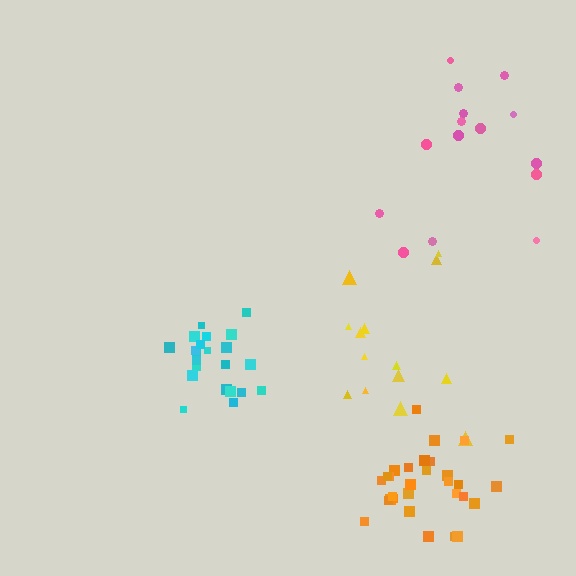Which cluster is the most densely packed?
Cyan.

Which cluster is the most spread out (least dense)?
Pink.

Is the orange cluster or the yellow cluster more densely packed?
Orange.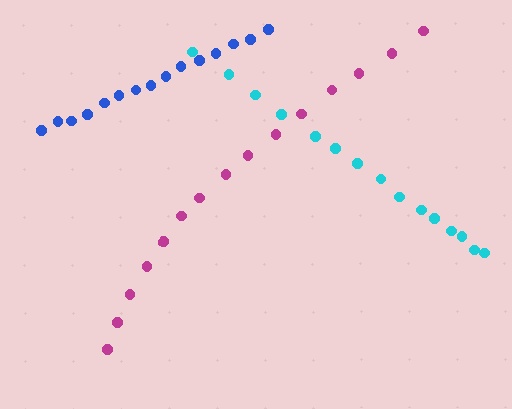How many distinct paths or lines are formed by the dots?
There are 3 distinct paths.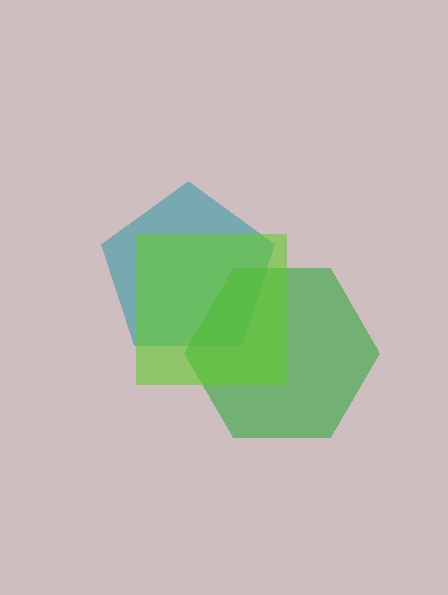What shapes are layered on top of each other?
The layered shapes are: a teal pentagon, a green hexagon, a lime square.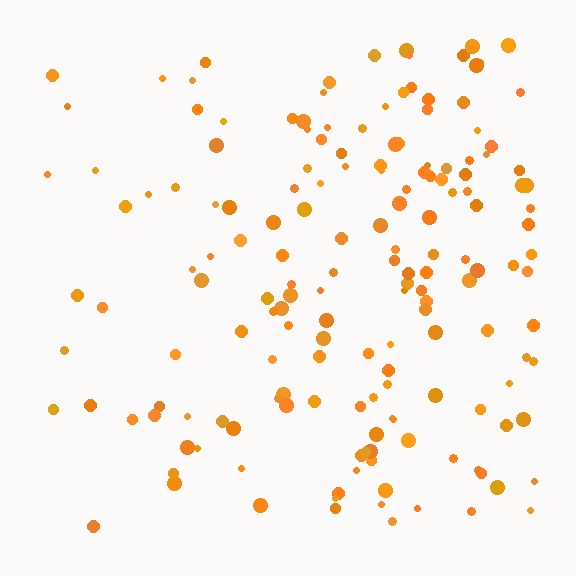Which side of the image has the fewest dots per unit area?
The left.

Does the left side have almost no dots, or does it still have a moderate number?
Still a moderate number, just noticeably fewer than the right.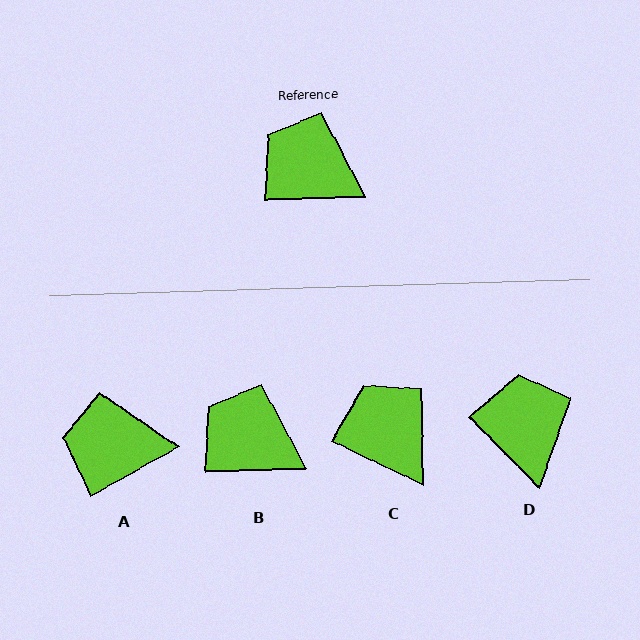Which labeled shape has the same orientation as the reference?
B.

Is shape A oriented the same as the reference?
No, it is off by about 28 degrees.